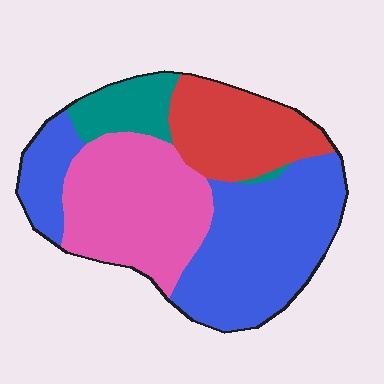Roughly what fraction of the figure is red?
Red covers 20% of the figure.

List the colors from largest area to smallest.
From largest to smallest: blue, pink, red, teal.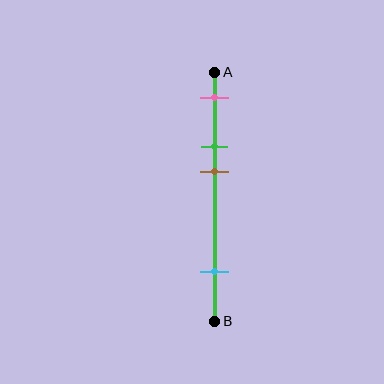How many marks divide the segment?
There are 4 marks dividing the segment.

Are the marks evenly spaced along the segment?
No, the marks are not evenly spaced.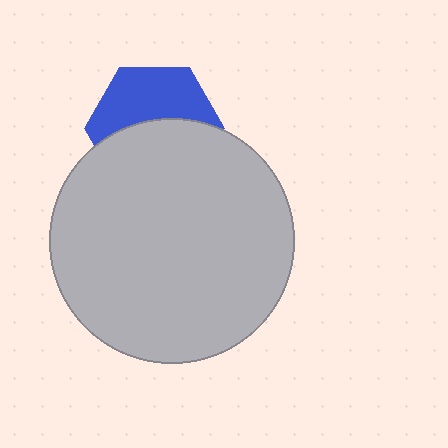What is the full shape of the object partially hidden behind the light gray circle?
The partially hidden object is a blue hexagon.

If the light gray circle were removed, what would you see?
You would see the complete blue hexagon.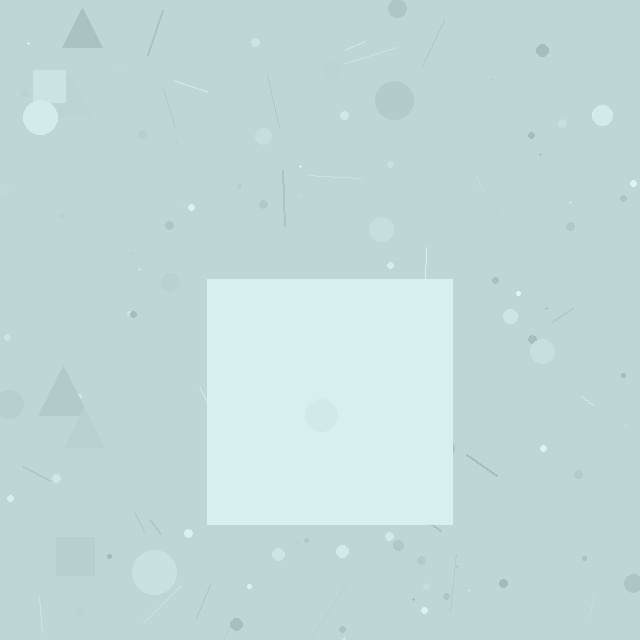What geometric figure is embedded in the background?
A square is embedded in the background.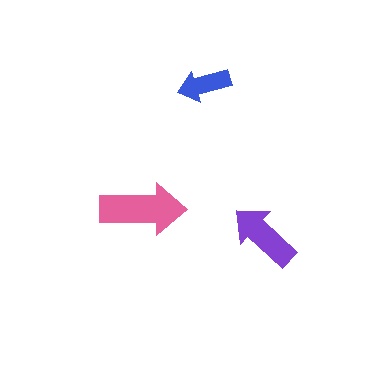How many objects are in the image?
There are 3 objects in the image.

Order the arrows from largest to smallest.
the pink one, the purple one, the blue one.